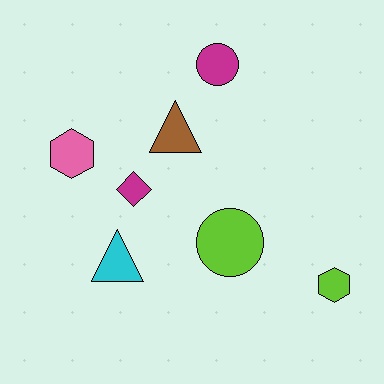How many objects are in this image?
There are 7 objects.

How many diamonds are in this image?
There is 1 diamond.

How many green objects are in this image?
There are no green objects.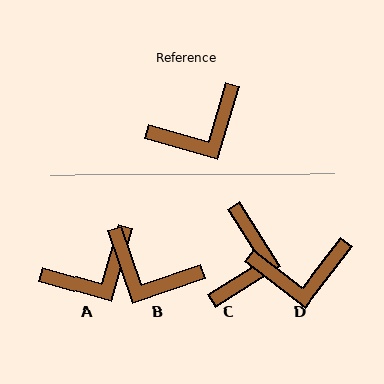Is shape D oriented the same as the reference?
No, it is off by about 21 degrees.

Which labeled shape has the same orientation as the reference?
A.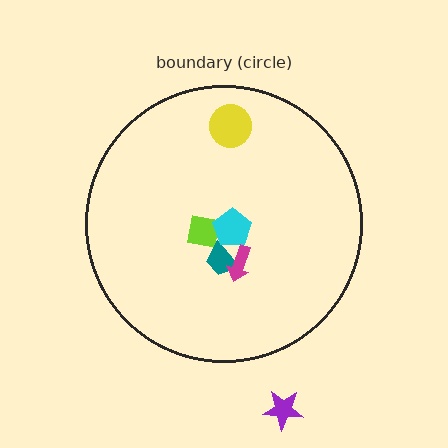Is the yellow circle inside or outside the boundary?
Inside.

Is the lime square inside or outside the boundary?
Inside.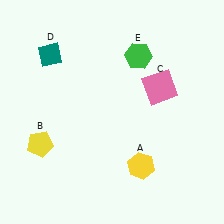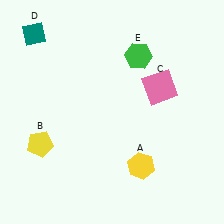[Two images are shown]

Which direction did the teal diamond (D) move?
The teal diamond (D) moved up.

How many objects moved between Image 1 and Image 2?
1 object moved between the two images.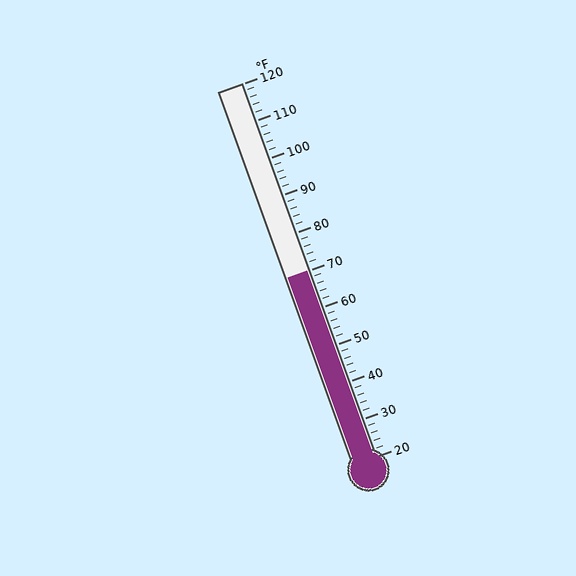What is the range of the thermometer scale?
The thermometer scale ranges from 20°F to 120°F.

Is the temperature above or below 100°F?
The temperature is below 100°F.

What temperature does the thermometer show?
The thermometer shows approximately 70°F.